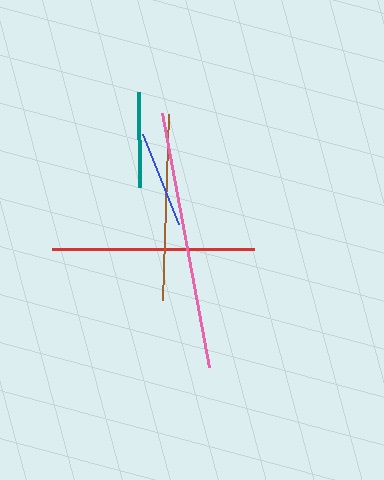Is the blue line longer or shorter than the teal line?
The blue line is longer than the teal line.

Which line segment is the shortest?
The teal line is the shortest at approximately 95 pixels.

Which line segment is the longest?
The pink line is the longest at approximately 258 pixels.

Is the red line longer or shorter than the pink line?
The pink line is longer than the red line.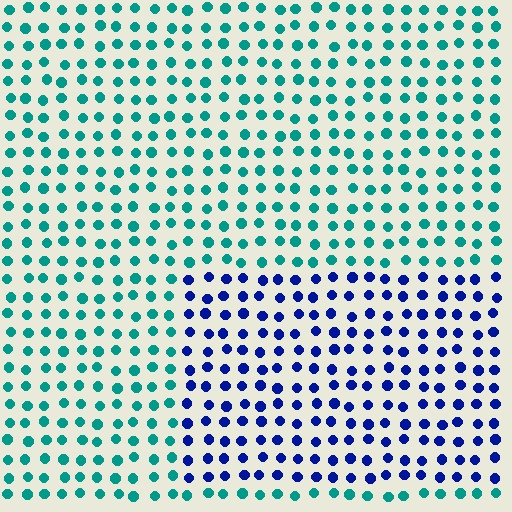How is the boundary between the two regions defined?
The boundary is defined purely by a slight shift in hue (about 59 degrees). Spacing, size, and orientation are identical on both sides.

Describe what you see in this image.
The image is filled with small teal elements in a uniform arrangement. A rectangle-shaped region is visible where the elements are tinted to a slightly different hue, forming a subtle color boundary.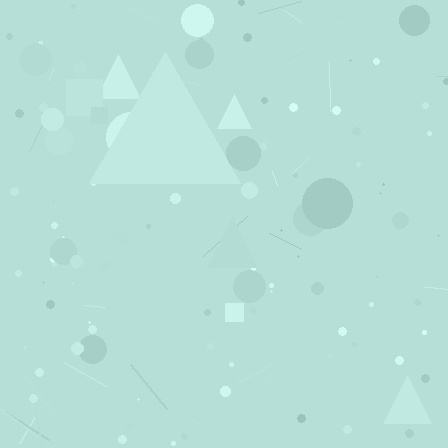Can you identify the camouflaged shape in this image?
The camouflaged shape is a triangle.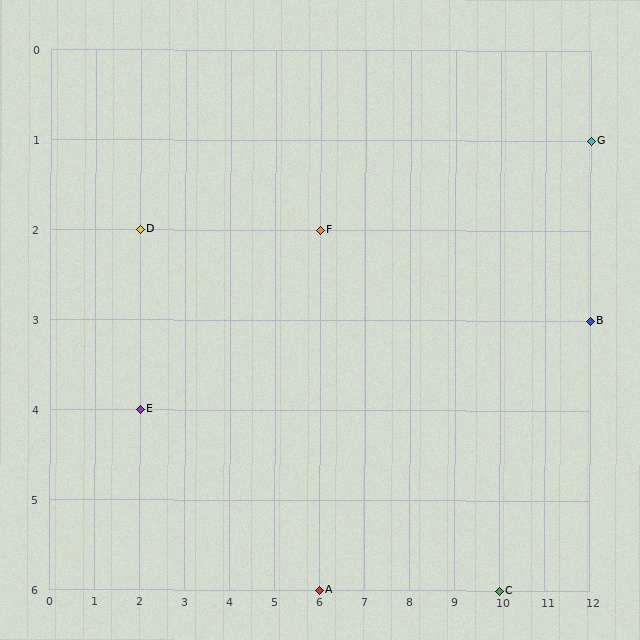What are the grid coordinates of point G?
Point G is at grid coordinates (12, 1).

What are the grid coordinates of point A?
Point A is at grid coordinates (6, 6).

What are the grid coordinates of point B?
Point B is at grid coordinates (12, 3).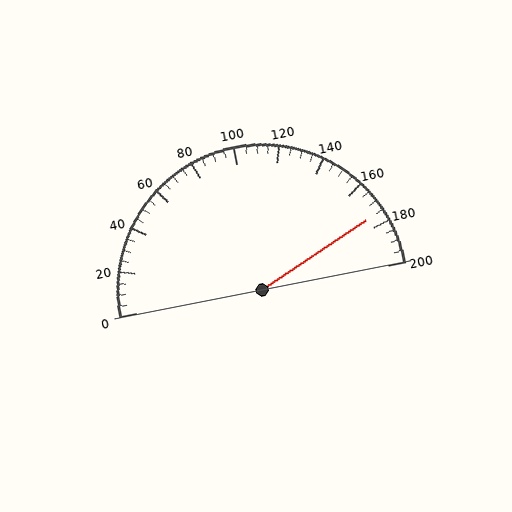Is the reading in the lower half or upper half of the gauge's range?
The reading is in the upper half of the range (0 to 200).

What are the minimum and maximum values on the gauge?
The gauge ranges from 0 to 200.